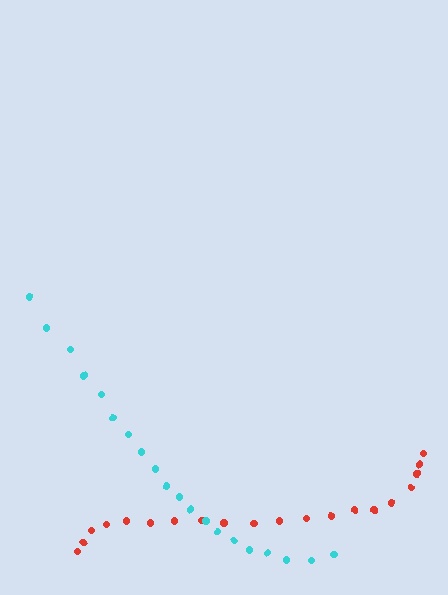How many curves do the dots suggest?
There are 2 distinct paths.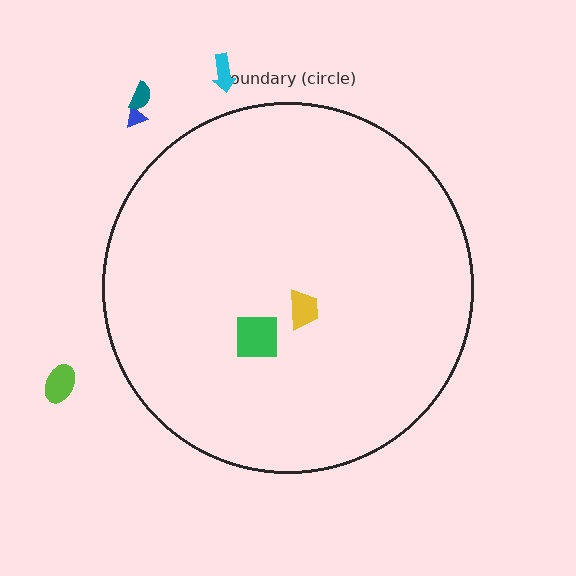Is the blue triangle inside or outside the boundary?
Outside.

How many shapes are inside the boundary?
2 inside, 4 outside.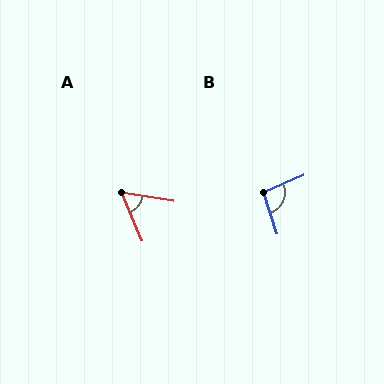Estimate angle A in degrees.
Approximately 58 degrees.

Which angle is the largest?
B, at approximately 95 degrees.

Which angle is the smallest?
A, at approximately 58 degrees.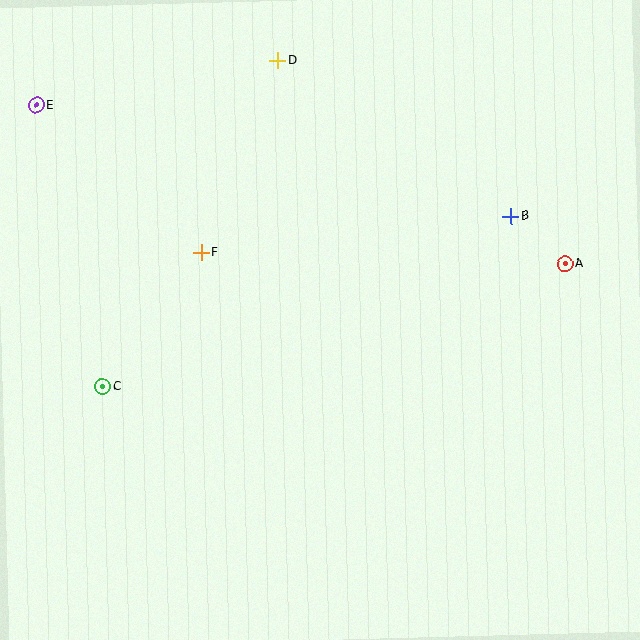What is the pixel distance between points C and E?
The distance between C and E is 289 pixels.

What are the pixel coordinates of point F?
Point F is at (201, 252).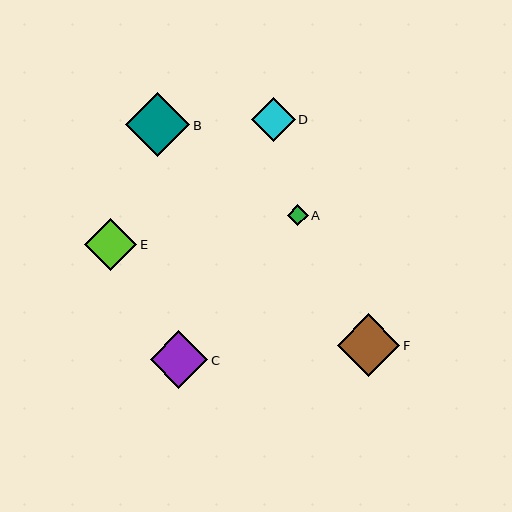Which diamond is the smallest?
Diamond A is the smallest with a size of approximately 21 pixels.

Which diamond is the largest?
Diamond B is the largest with a size of approximately 64 pixels.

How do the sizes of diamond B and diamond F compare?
Diamond B and diamond F are approximately the same size.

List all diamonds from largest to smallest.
From largest to smallest: B, F, C, E, D, A.